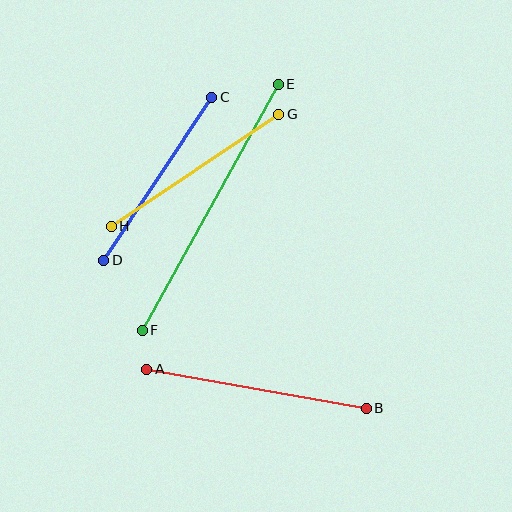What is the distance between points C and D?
The distance is approximately 195 pixels.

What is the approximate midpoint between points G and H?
The midpoint is at approximately (195, 170) pixels.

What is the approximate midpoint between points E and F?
The midpoint is at approximately (210, 207) pixels.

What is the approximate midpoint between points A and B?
The midpoint is at approximately (256, 389) pixels.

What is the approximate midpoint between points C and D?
The midpoint is at approximately (158, 179) pixels.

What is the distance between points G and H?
The distance is approximately 201 pixels.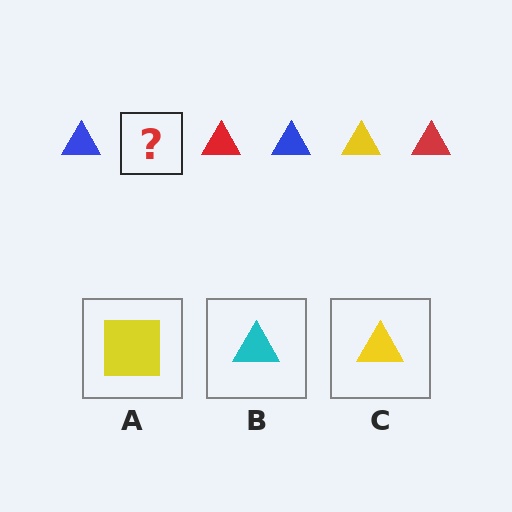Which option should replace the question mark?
Option C.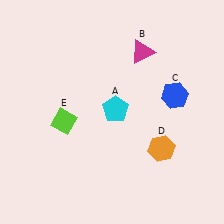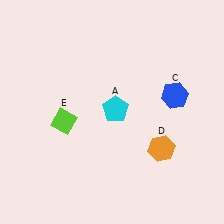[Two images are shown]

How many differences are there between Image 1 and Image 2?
There is 1 difference between the two images.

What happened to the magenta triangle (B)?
The magenta triangle (B) was removed in Image 2. It was in the top-right area of Image 1.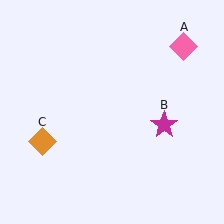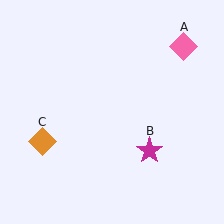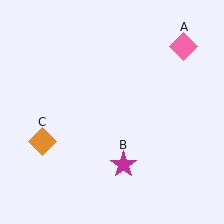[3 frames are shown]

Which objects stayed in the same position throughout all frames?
Pink diamond (object A) and orange diamond (object C) remained stationary.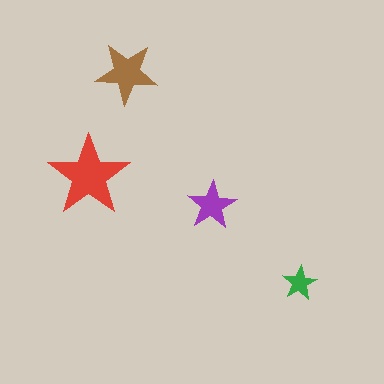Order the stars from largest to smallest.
the red one, the brown one, the purple one, the green one.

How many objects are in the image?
There are 4 objects in the image.